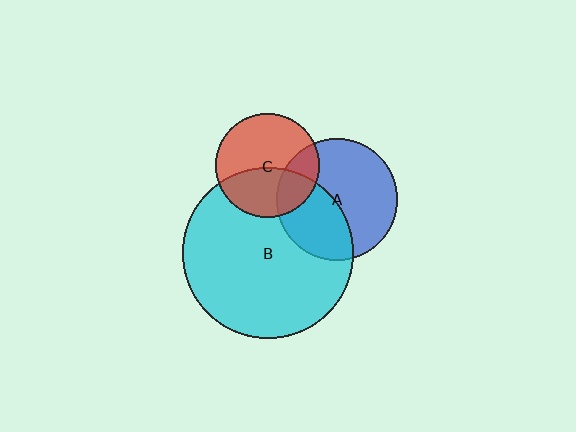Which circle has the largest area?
Circle B (cyan).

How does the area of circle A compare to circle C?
Approximately 1.4 times.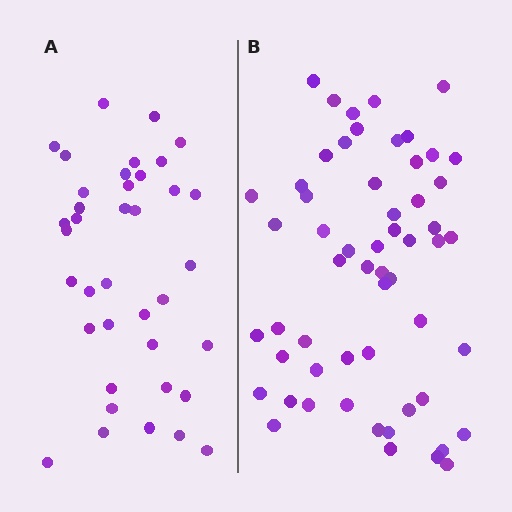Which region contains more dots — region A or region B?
Region B (the right region) has more dots.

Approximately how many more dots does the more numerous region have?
Region B has approximately 20 more dots than region A.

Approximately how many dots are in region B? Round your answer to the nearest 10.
About 60 dots. (The exact count is 57, which rounds to 60.)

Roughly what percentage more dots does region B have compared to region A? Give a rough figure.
About 50% more.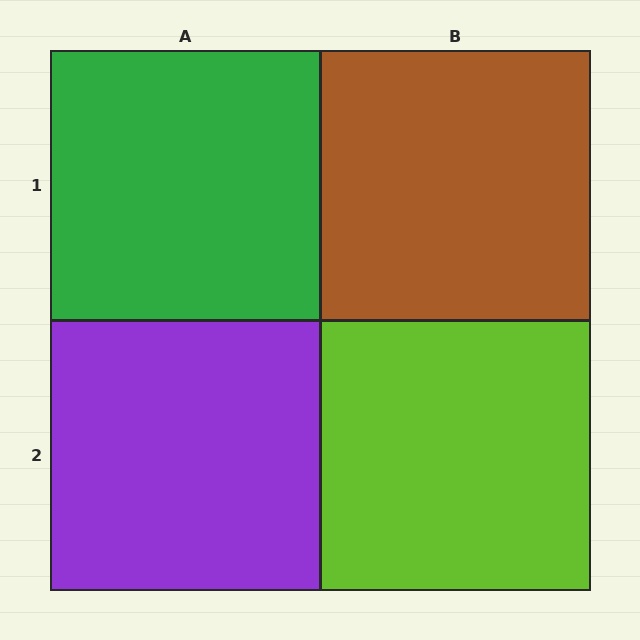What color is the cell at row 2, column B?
Lime.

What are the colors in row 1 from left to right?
Green, brown.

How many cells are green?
1 cell is green.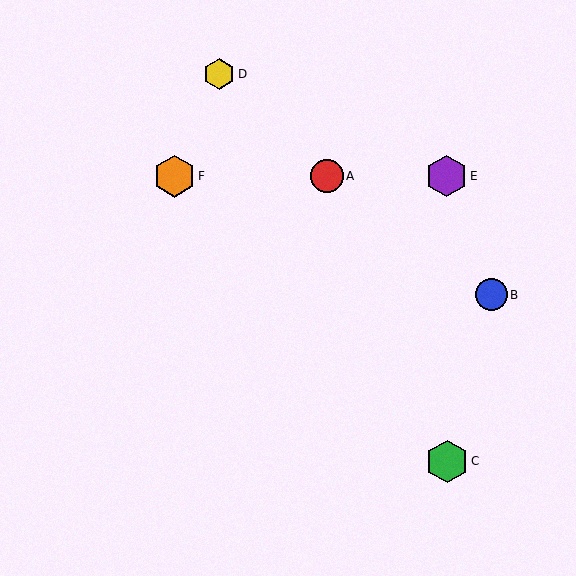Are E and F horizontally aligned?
Yes, both are at y≈176.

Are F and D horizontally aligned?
No, F is at y≈176 and D is at y≈74.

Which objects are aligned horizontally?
Objects A, E, F are aligned horizontally.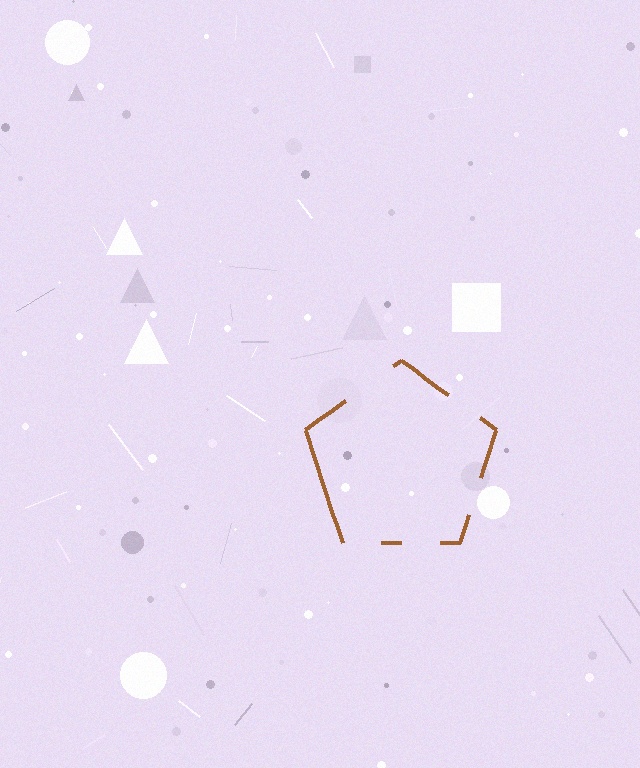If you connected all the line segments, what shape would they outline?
They would outline a pentagon.